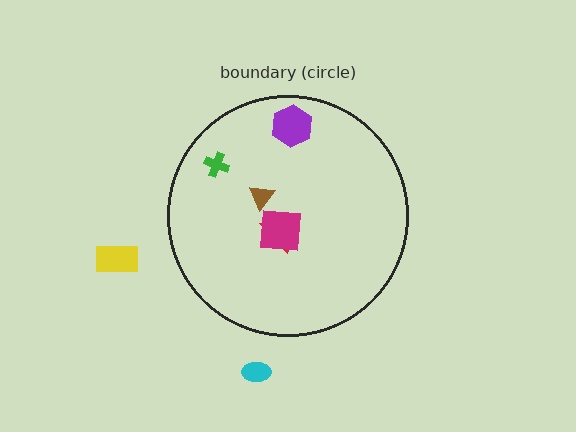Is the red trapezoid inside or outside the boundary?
Inside.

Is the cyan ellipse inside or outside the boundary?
Outside.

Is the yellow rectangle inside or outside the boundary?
Outside.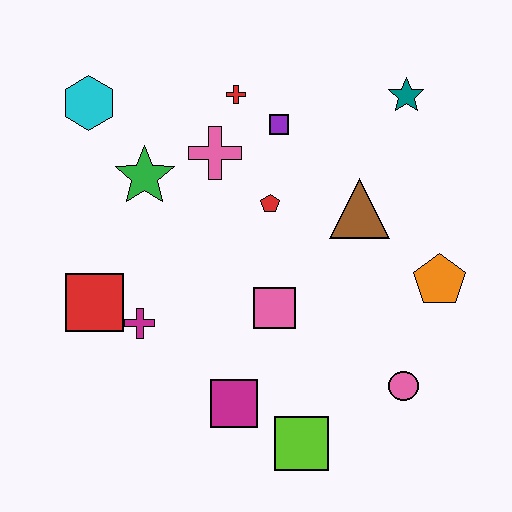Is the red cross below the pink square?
No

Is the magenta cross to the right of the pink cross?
No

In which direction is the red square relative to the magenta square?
The red square is to the left of the magenta square.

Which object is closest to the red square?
The magenta cross is closest to the red square.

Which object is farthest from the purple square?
The lime square is farthest from the purple square.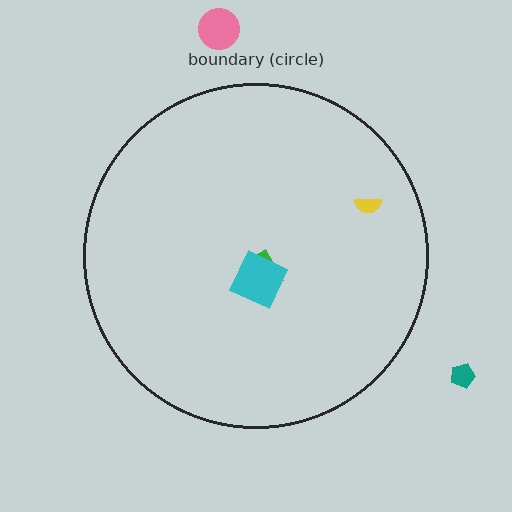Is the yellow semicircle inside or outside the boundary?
Inside.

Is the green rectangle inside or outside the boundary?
Inside.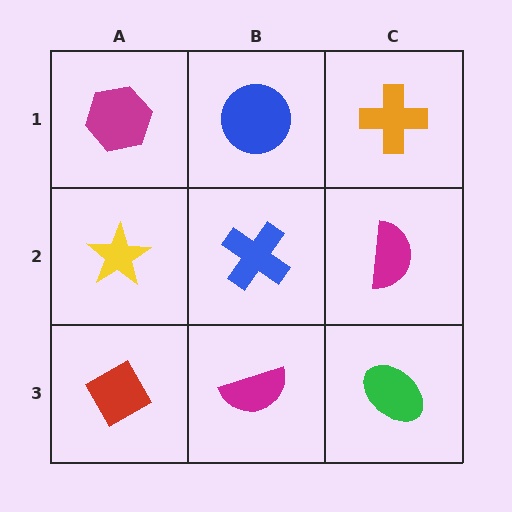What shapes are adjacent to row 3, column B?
A blue cross (row 2, column B), a red diamond (row 3, column A), a green ellipse (row 3, column C).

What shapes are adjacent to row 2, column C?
An orange cross (row 1, column C), a green ellipse (row 3, column C), a blue cross (row 2, column B).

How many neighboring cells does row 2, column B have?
4.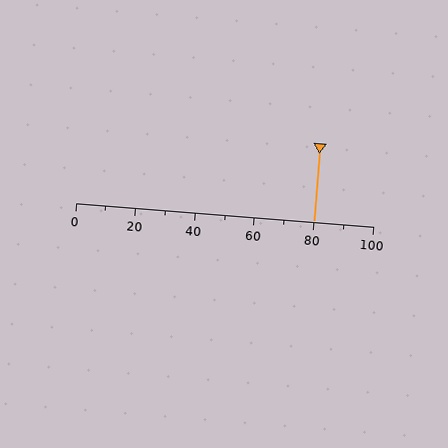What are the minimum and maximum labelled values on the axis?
The axis runs from 0 to 100.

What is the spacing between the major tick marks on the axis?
The major ticks are spaced 20 apart.